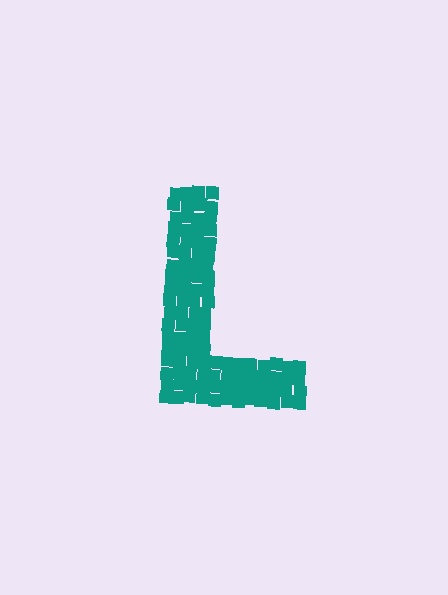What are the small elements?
The small elements are squares.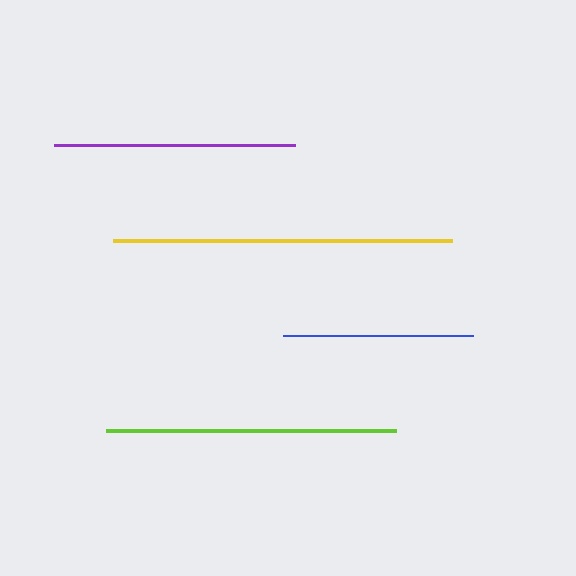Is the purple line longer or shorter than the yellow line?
The yellow line is longer than the purple line.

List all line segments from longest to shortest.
From longest to shortest: yellow, lime, purple, blue.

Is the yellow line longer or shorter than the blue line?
The yellow line is longer than the blue line.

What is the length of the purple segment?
The purple segment is approximately 241 pixels long.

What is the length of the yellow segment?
The yellow segment is approximately 339 pixels long.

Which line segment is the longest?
The yellow line is the longest at approximately 339 pixels.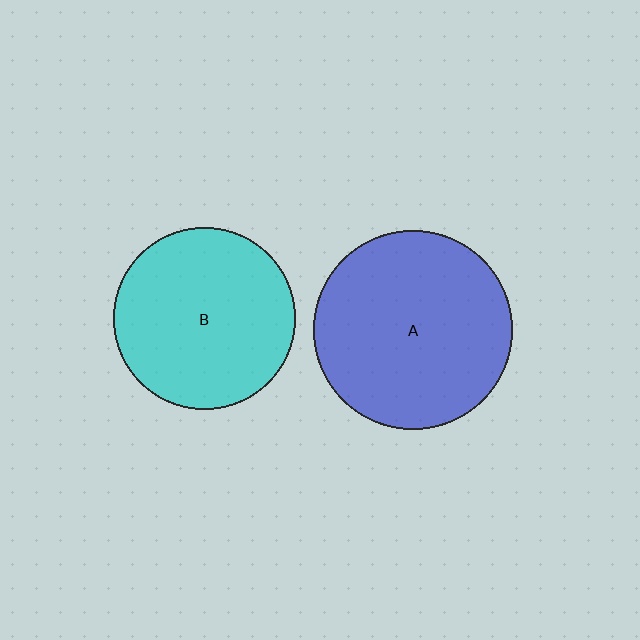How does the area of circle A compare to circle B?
Approximately 1.2 times.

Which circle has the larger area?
Circle A (blue).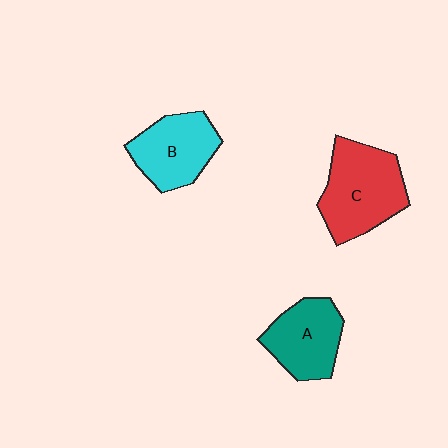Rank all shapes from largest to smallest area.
From largest to smallest: C (red), B (cyan), A (teal).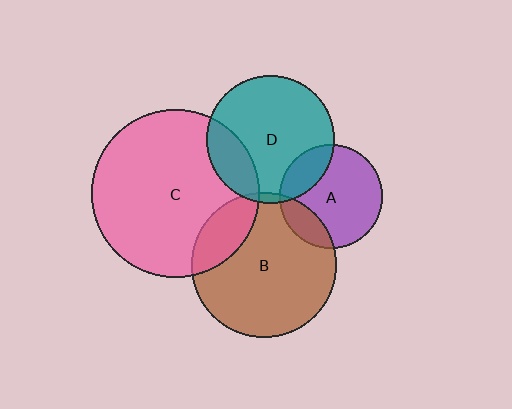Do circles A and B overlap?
Yes.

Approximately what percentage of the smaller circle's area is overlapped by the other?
Approximately 20%.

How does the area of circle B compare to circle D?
Approximately 1.3 times.